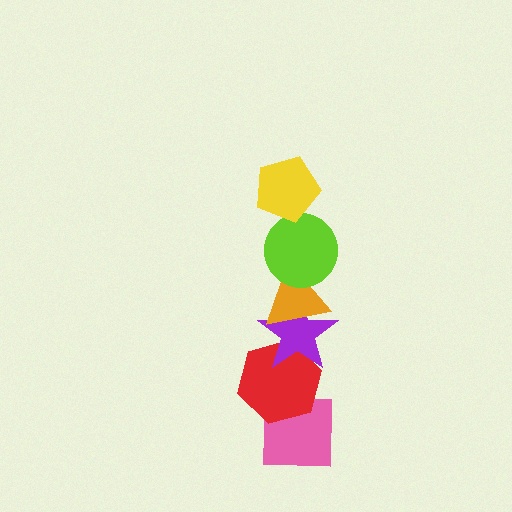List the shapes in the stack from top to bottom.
From top to bottom: the yellow pentagon, the lime circle, the orange triangle, the purple star, the red hexagon, the pink square.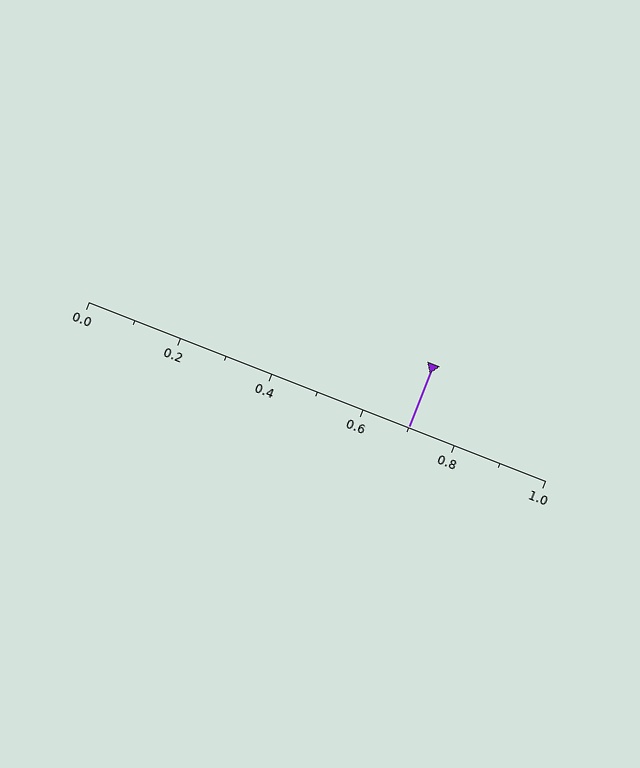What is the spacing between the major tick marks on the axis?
The major ticks are spaced 0.2 apart.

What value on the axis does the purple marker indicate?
The marker indicates approximately 0.7.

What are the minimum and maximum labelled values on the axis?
The axis runs from 0.0 to 1.0.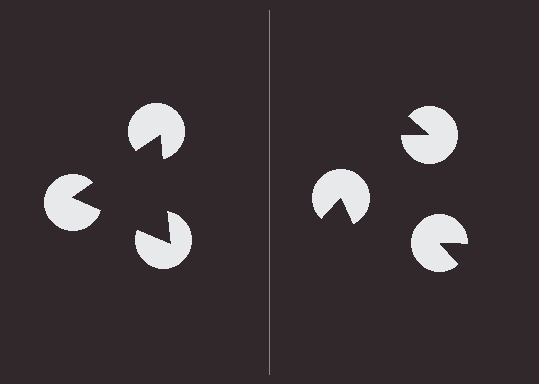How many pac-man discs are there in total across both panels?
6 — 3 on each side.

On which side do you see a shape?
An illusory triangle appears on the left side. On the right side the wedge cuts are rotated, so no coherent shape forms.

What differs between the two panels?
The pac-man discs are positioned identically on both sides; only the wedge orientations differ. On the left they align to a triangle; on the right they are misaligned.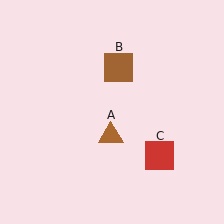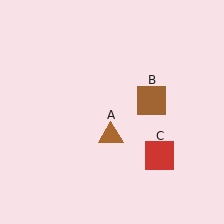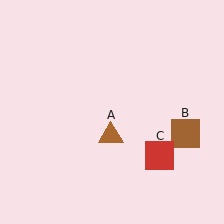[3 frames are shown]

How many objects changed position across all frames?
1 object changed position: brown square (object B).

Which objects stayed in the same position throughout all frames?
Brown triangle (object A) and red square (object C) remained stationary.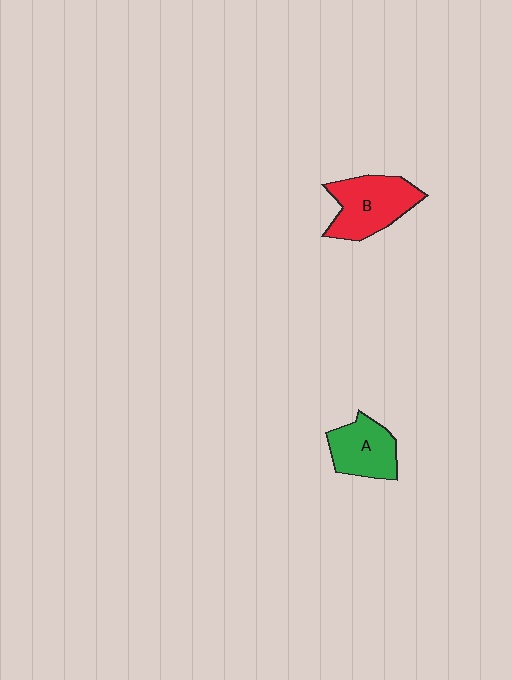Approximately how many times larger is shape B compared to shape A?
Approximately 1.3 times.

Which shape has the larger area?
Shape B (red).